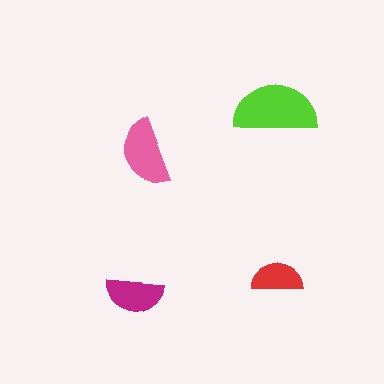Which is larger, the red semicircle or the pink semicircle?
The pink one.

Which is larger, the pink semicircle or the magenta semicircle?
The pink one.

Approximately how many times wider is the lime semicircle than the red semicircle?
About 1.5 times wider.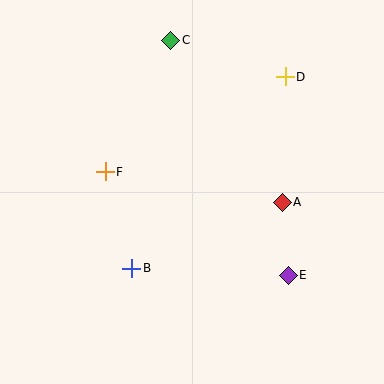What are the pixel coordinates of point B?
Point B is at (132, 268).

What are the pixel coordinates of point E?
Point E is at (288, 275).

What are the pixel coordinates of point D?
Point D is at (285, 77).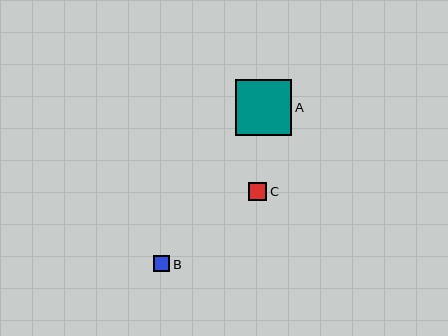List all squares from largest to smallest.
From largest to smallest: A, C, B.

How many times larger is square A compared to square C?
Square A is approximately 3.0 times the size of square C.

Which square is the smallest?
Square B is the smallest with a size of approximately 16 pixels.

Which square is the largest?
Square A is the largest with a size of approximately 56 pixels.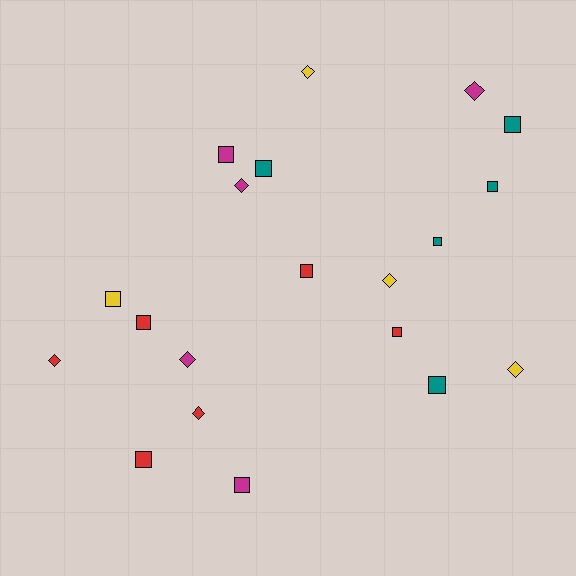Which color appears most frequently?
Red, with 6 objects.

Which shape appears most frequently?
Square, with 12 objects.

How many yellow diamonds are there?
There are 3 yellow diamonds.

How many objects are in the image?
There are 20 objects.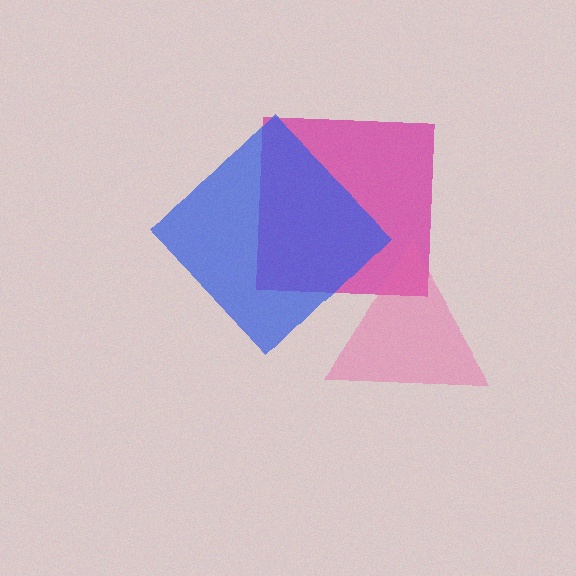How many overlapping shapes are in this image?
There are 3 overlapping shapes in the image.